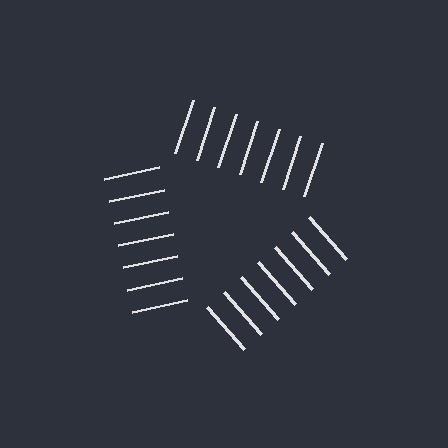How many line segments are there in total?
21 — 7 along each of the 3 edges.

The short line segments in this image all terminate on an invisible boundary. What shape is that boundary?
An illusory triangle — the line segments terminate on its edges but no continuous stroke is drawn.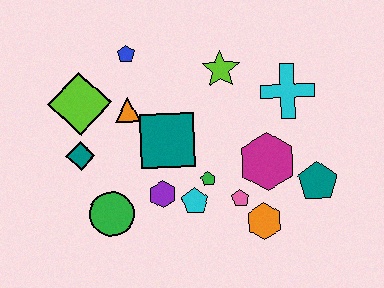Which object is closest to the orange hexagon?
The pink pentagon is closest to the orange hexagon.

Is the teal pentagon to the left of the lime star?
No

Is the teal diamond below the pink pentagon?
No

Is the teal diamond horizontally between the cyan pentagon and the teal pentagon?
No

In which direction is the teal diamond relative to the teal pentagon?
The teal diamond is to the left of the teal pentagon.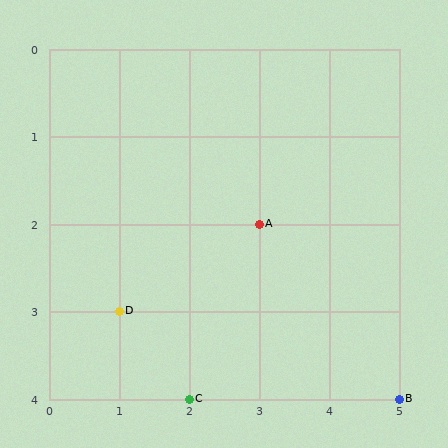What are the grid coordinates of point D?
Point D is at grid coordinates (1, 3).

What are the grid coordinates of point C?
Point C is at grid coordinates (2, 4).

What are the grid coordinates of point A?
Point A is at grid coordinates (3, 2).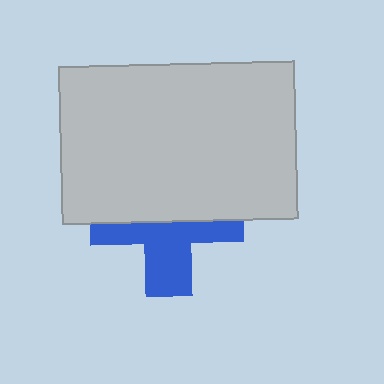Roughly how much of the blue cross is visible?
About half of it is visible (roughly 47%).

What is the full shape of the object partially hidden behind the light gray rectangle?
The partially hidden object is a blue cross.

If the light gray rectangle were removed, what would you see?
You would see the complete blue cross.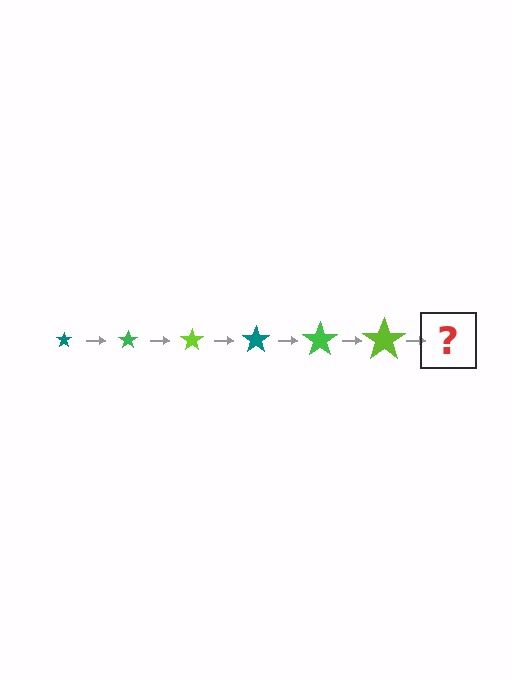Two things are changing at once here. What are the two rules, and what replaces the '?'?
The two rules are that the star grows larger each step and the color cycles through teal, green, and lime. The '?' should be a teal star, larger than the previous one.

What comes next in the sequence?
The next element should be a teal star, larger than the previous one.